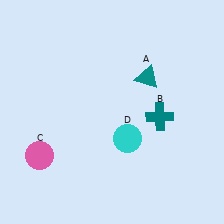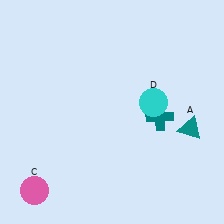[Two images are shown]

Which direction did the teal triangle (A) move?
The teal triangle (A) moved down.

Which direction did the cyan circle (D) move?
The cyan circle (D) moved up.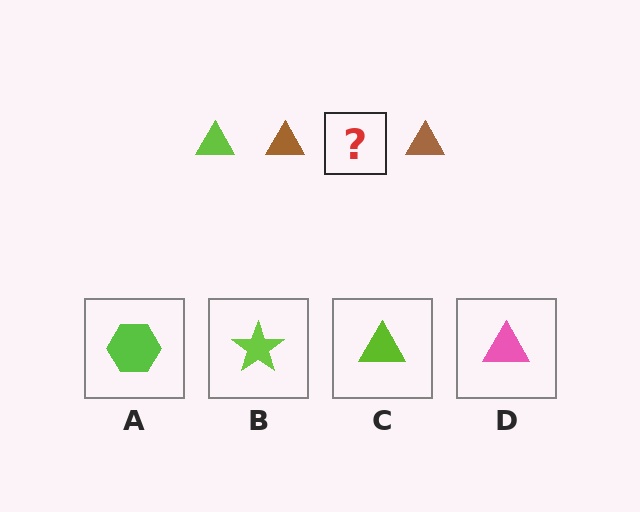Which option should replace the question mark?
Option C.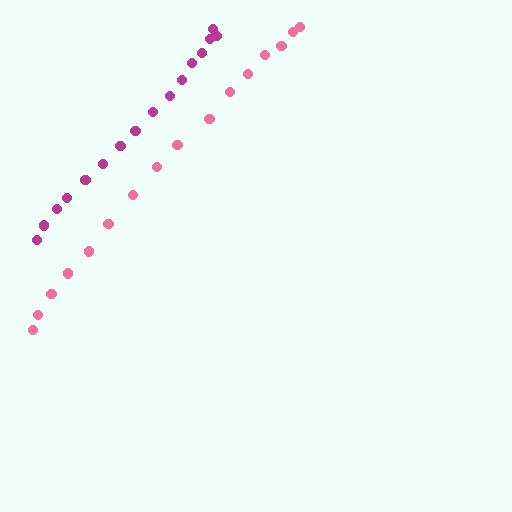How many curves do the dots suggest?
There are 2 distinct paths.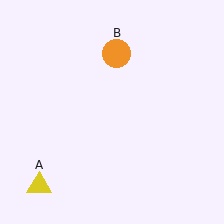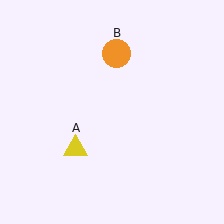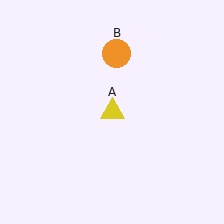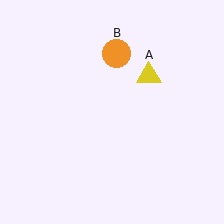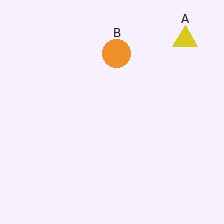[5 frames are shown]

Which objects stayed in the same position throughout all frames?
Orange circle (object B) remained stationary.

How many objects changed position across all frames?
1 object changed position: yellow triangle (object A).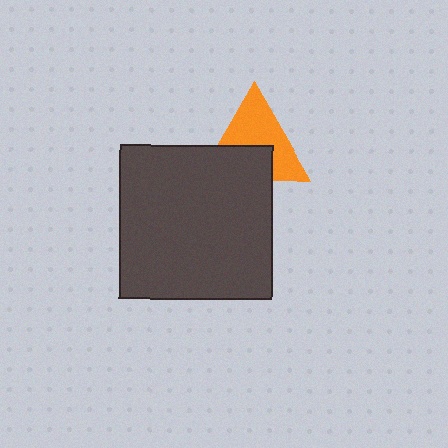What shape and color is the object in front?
The object in front is a dark gray square.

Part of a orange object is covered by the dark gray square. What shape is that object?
It is a triangle.